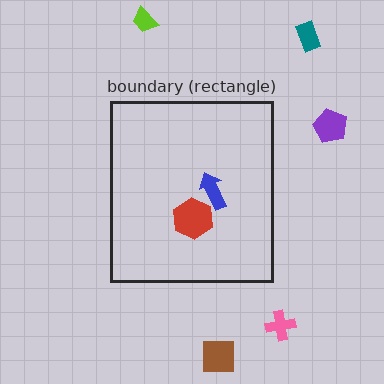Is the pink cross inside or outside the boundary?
Outside.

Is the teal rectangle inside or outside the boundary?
Outside.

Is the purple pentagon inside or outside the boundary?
Outside.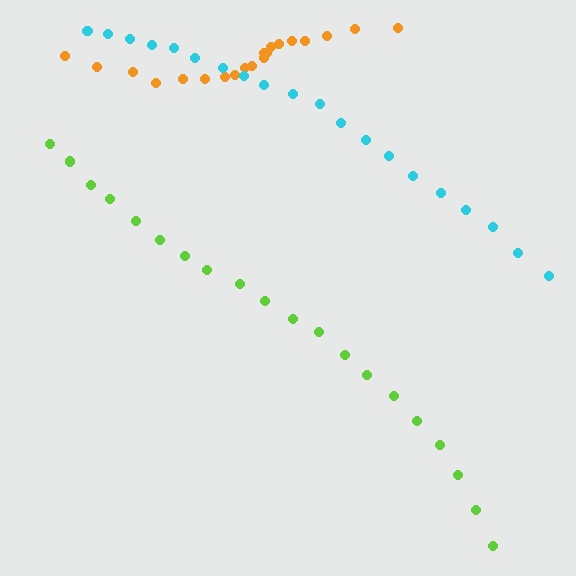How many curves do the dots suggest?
There are 3 distinct paths.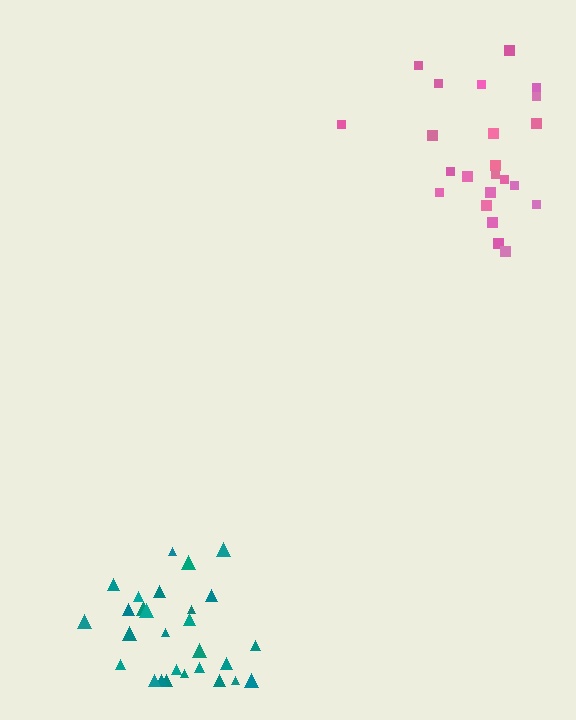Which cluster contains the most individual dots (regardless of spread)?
Teal (28).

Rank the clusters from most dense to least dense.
teal, pink.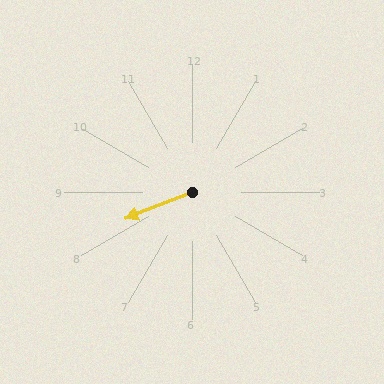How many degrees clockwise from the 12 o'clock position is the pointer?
Approximately 248 degrees.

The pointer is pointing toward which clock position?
Roughly 8 o'clock.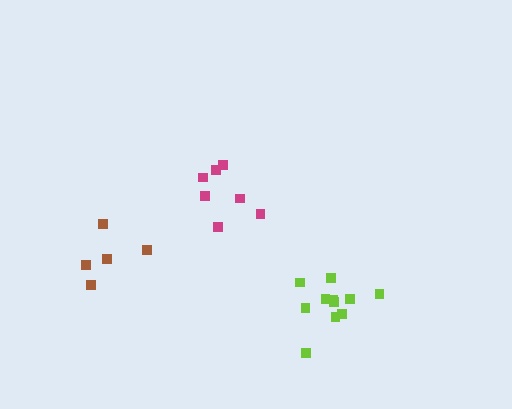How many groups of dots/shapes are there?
There are 3 groups.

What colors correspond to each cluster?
The clusters are colored: magenta, brown, lime.